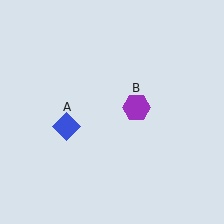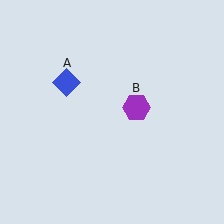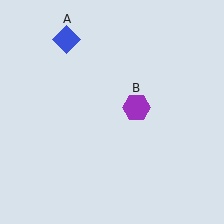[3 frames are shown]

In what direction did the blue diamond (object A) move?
The blue diamond (object A) moved up.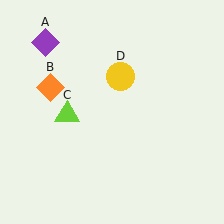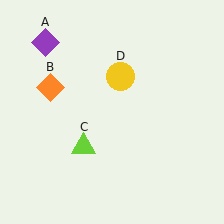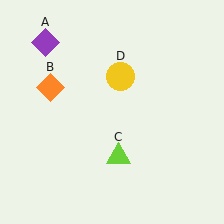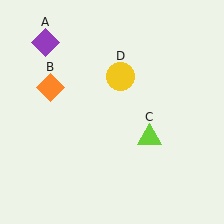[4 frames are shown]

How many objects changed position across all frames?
1 object changed position: lime triangle (object C).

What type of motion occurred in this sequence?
The lime triangle (object C) rotated counterclockwise around the center of the scene.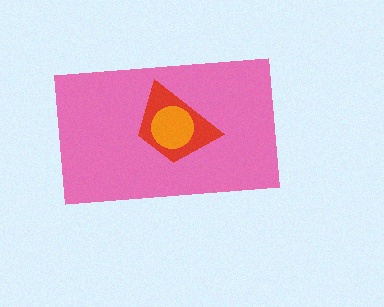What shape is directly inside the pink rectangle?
The red trapezoid.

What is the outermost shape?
The pink rectangle.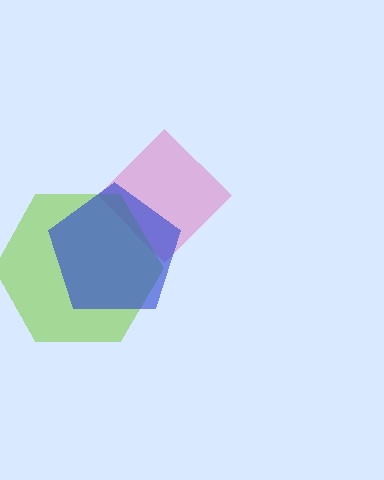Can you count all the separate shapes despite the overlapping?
Yes, there are 3 separate shapes.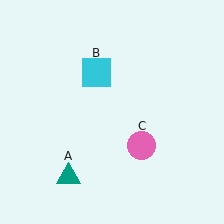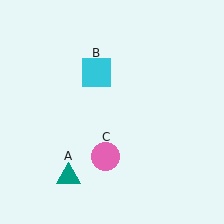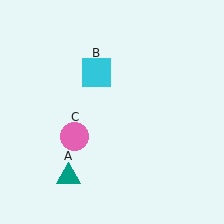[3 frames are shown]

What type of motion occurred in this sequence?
The pink circle (object C) rotated clockwise around the center of the scene.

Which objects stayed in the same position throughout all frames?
Teal triangle (object A) and cyan square (object B) remained stationary.